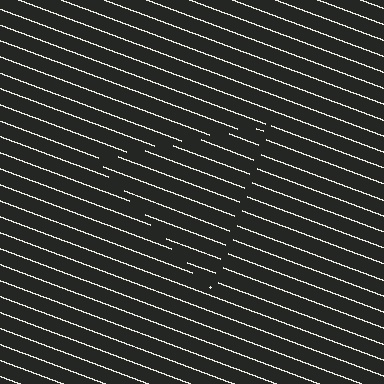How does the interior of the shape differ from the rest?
The interior of the shape contains the same grating, shifted by half a period — the contour is defined by the phase discontinuity where line-ends from the inner and outer gratings abut.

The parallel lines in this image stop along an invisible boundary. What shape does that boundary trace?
An illusory triangle. The interior of the shape contains the same grating, shifted by half a period — the contour is defined by the phase discontinuity where line-ends from the inner and outer gratings abut.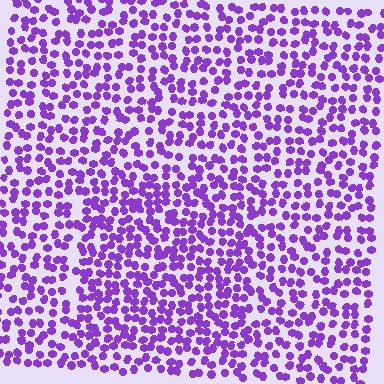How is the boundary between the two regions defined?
The boundary is defined by a change in element density (approximately 1.4x ratio). All elements are the same color, size, and shape.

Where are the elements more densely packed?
The elements are more densely packed inside the rectangle boundary.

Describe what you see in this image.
The image contains small purple elements arranged at two different densities. A rectangle-shaped region is visible where the elements are more densely packed than the surrounding area.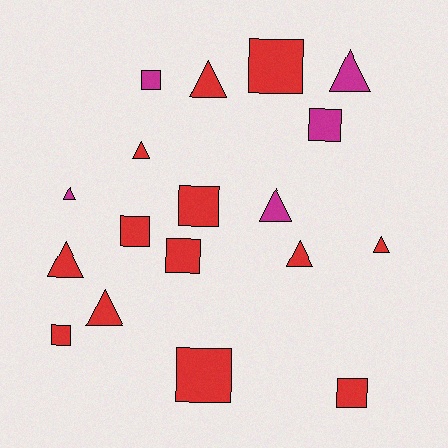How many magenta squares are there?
There are 2 magenta squares.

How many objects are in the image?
There are 18 objects.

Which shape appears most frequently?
Triangle, with 9 objects.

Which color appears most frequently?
Red, with 13 objects.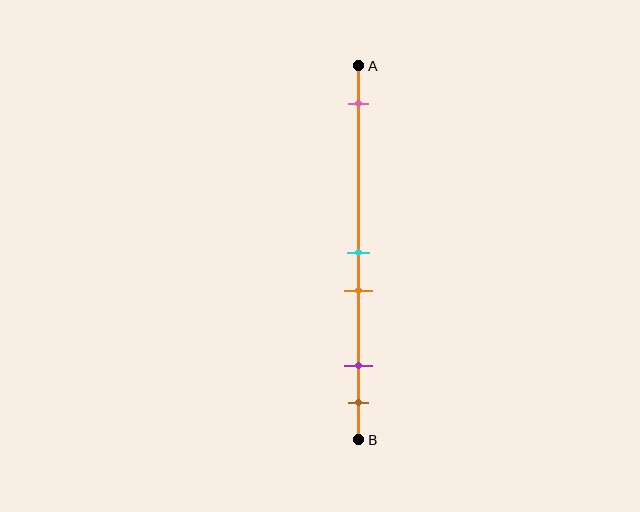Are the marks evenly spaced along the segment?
No, the marks are not evenly spaced.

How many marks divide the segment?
There are 5 marks dividing the segment.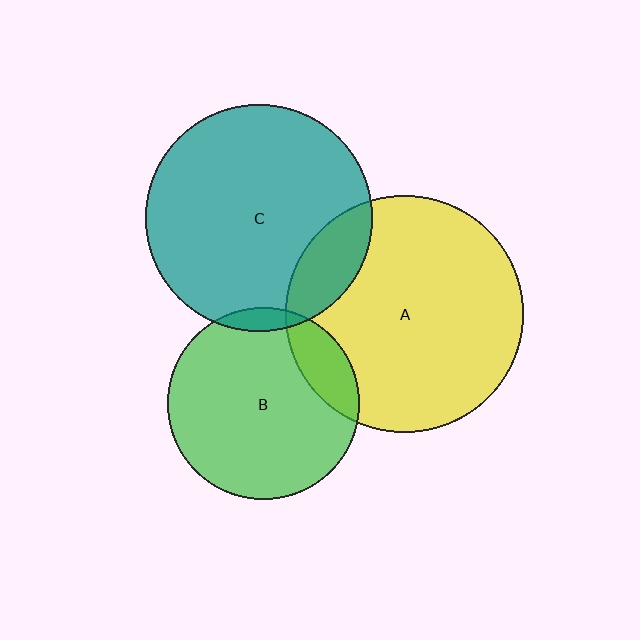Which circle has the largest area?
Circle A (yellow).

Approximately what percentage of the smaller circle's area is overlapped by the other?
Approximately 15%.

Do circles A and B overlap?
Yes.